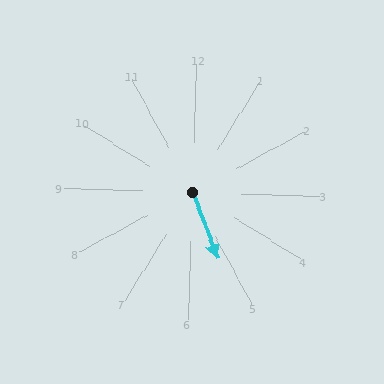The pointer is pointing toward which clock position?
Roughly 5 o'clock.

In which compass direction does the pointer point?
Southeast.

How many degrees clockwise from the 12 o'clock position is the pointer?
Approximately 157 degrees.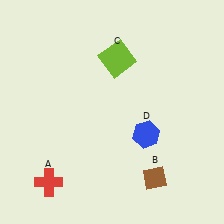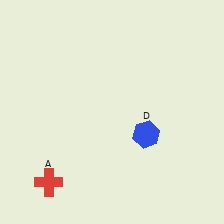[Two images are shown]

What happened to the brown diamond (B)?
The brown diamond (B) was removed in Image 2. It was in the bottom-right area of Image 1.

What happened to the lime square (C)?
The lime square (C) was removed in Image 2. It was in the top-right area of Image 1.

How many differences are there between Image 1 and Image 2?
There are 2 differences between the two images.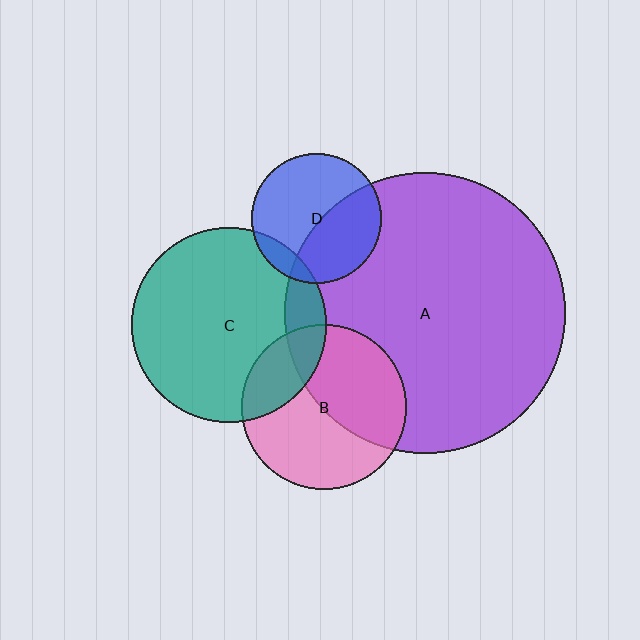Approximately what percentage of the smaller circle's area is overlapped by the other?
Approximately 15%.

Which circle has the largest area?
Circle A (purple).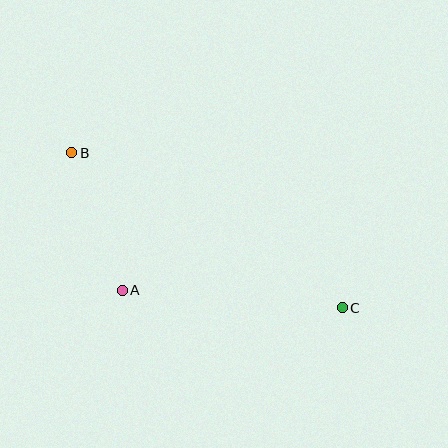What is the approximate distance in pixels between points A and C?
The distance between A and C is approximately 221 pixels.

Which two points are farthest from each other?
Points B and C are farthest from each other.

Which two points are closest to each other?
Points A and B are closest to each other.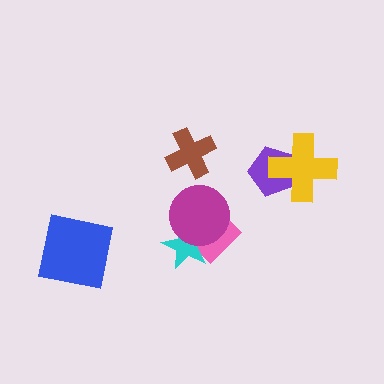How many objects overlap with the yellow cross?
1 object overlaps with the yellow cross.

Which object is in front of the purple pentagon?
The yellow cross is in front of the purple pentagon.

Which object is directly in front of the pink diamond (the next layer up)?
The cyan star is directly in front of the pink diamond.